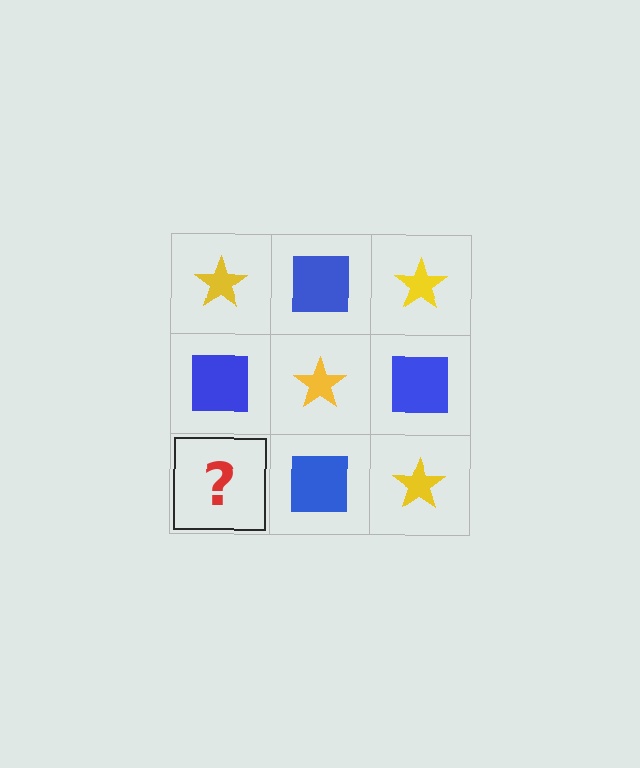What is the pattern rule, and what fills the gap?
The rule is that it alternates yellow star and blue square in a checkerboard pattern. The gap should be filled with a yellow star.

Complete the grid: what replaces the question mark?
The question mark should be replaced with a yellow star.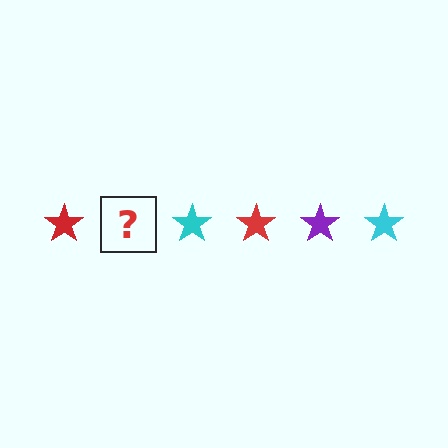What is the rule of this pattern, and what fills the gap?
The rule is that the pattern cycles through red, purple, cyan stars. The gap should be filled with a purple star.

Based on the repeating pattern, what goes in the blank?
The blank should be a purple star.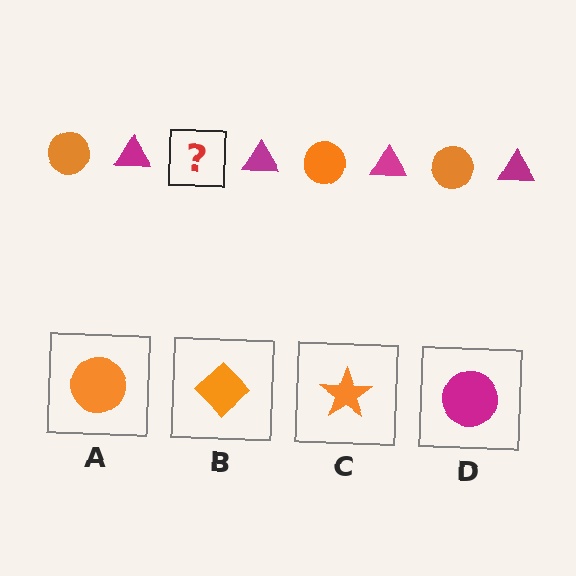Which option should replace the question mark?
Option A.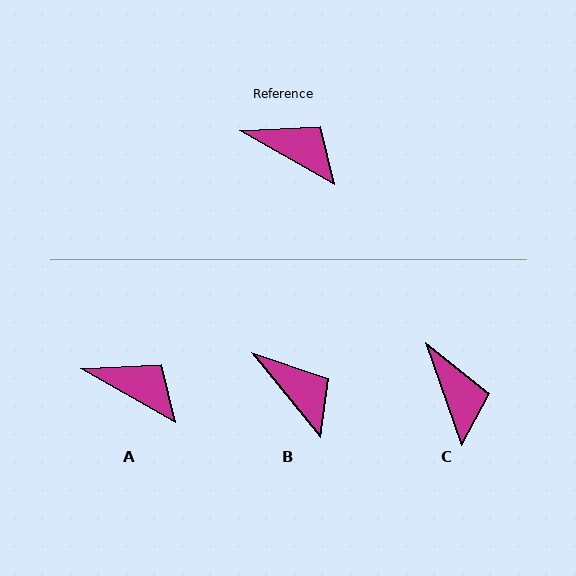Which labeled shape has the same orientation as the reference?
A.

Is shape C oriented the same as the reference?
No, it is off by about 41 degrees.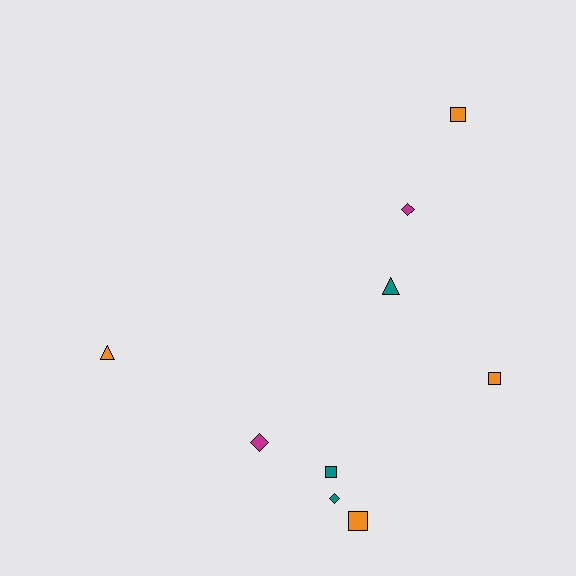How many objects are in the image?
There are 9 objects.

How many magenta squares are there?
There are no magenta squares.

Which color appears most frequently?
Orange, with 4 objects.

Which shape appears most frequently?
Square, with 4 objects.